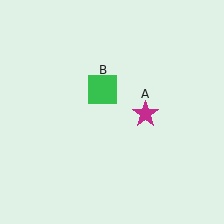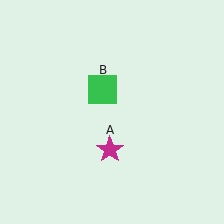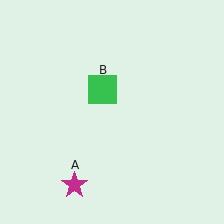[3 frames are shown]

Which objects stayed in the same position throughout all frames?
Green square (object B) remained stationary.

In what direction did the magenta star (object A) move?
The magenta star (object A) moved down and to the left.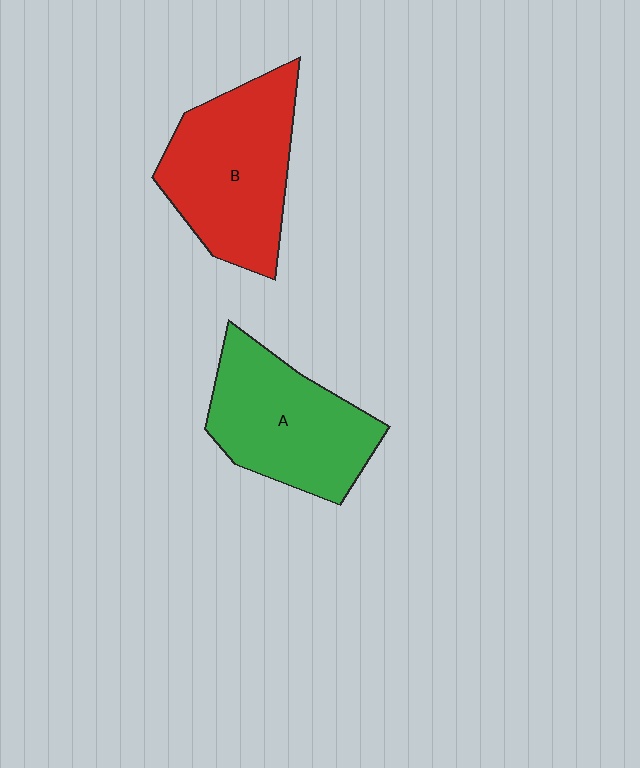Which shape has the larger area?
Shape B (red).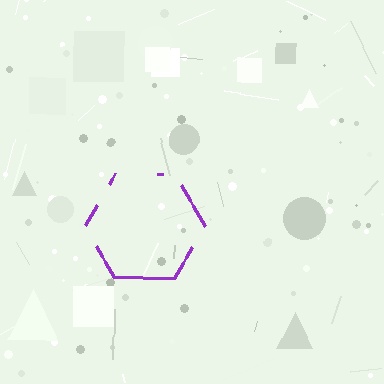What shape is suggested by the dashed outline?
The dashed outline suggests a hexagon.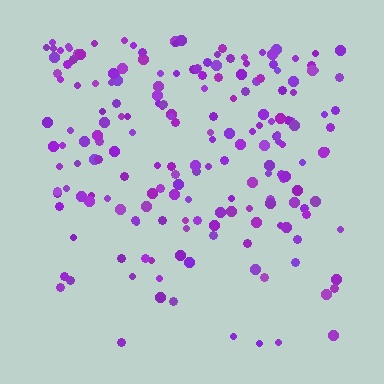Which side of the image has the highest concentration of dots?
The top.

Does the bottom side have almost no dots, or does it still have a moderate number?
Still a moderate number, just noticeably fewer than the top.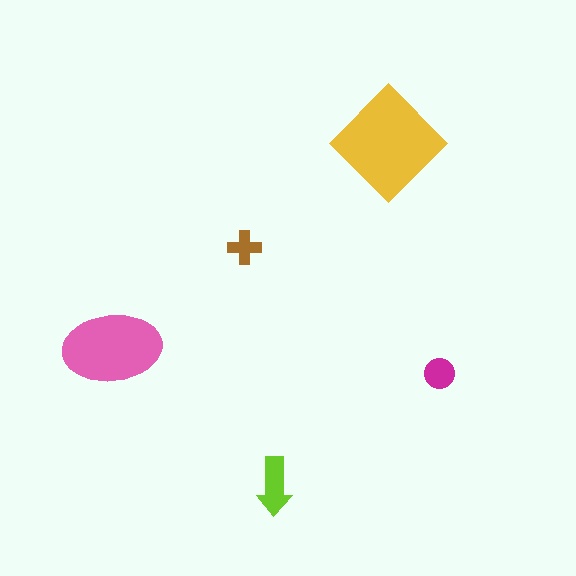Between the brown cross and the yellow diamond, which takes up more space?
The yellow diamond.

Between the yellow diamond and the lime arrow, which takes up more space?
The yellow diamond.